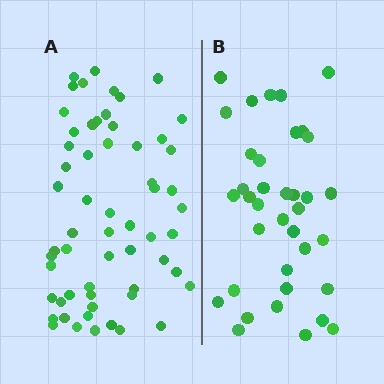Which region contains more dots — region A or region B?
Region A (the left region) has more dots.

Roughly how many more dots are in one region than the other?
Region A has approximately 20 more dots than region B.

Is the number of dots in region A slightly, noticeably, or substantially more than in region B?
Region A has substantially more. The ratio is roughly 1.6 to 1.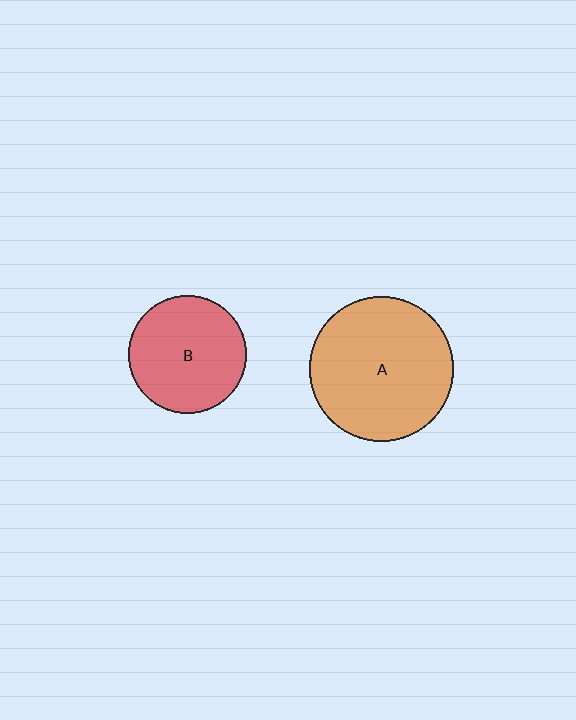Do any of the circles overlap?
No, none of the circles overlap.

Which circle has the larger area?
Circle A (orange).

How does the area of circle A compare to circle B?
Approximately 1.5 times.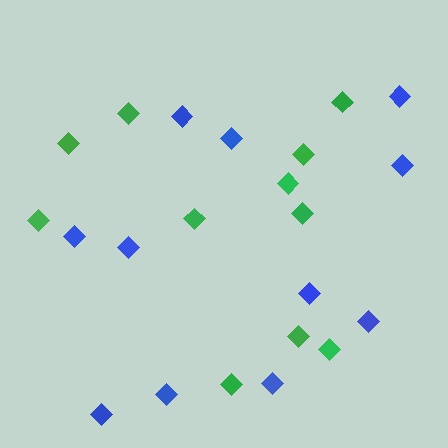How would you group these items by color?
There are 2 groups: one group of green diamonds (11) and one group of blue diamonds (11).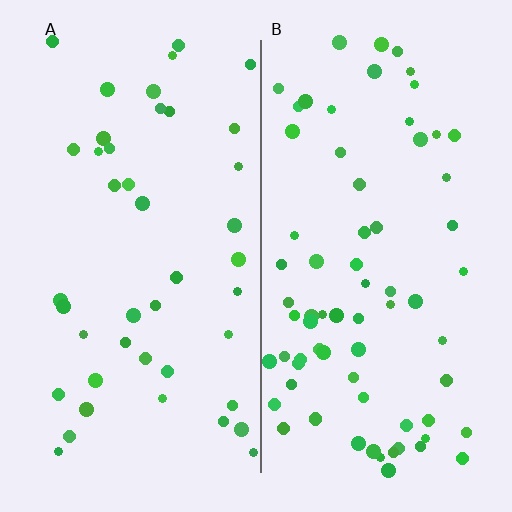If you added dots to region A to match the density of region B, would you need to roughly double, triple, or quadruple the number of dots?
Approximately double.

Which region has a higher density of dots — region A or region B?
B (the right).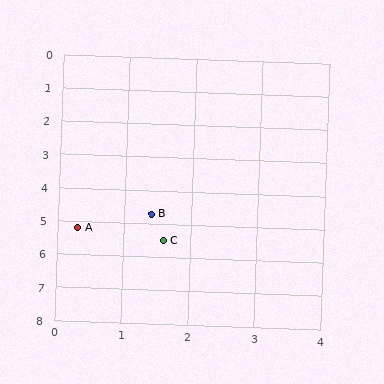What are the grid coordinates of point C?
Point C is at approximately (1.6, 5.5).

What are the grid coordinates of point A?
Point A is at approximately (0.3, 5.2).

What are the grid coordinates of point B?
Point B is at approximately (1.4, 4.7).